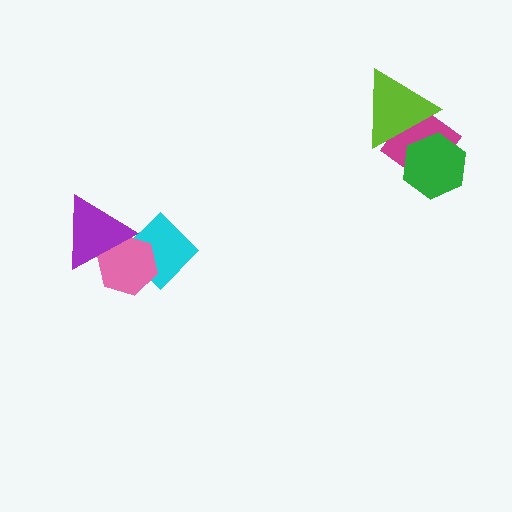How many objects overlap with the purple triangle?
2 objects overlap with the purple triangle.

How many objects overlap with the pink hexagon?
2 objects overlap with the pink hexagon.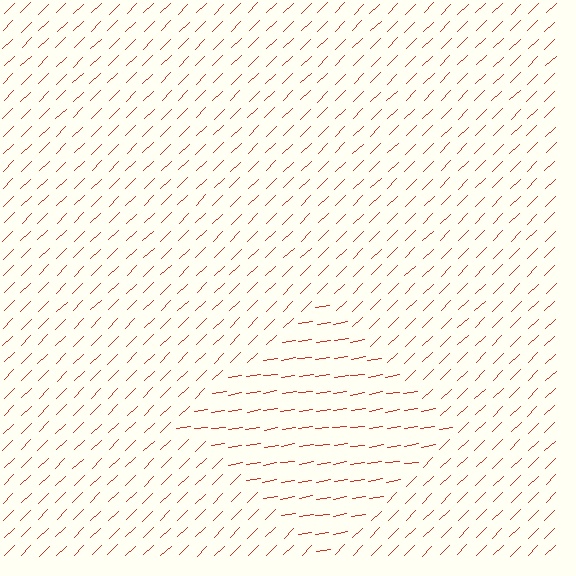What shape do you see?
I see a diamond.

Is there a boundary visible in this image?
Yes, there is a texture boundary formed by a change in line orientation.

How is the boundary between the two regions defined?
The boundary is defined purely by a change in line orientation (approximately 36 degrees difference). All lines are the same color and thickness.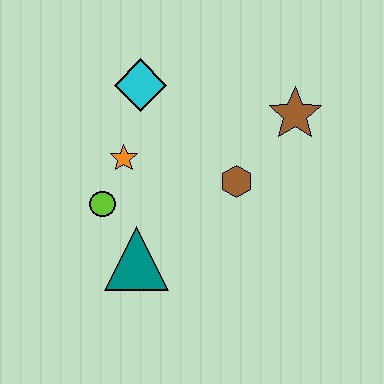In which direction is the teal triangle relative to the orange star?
The teal triangle is below the orange star.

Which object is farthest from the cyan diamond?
The teal triangle is farthest from the cyan diamond.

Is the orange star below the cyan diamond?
Yes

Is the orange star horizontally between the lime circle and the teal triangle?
Yes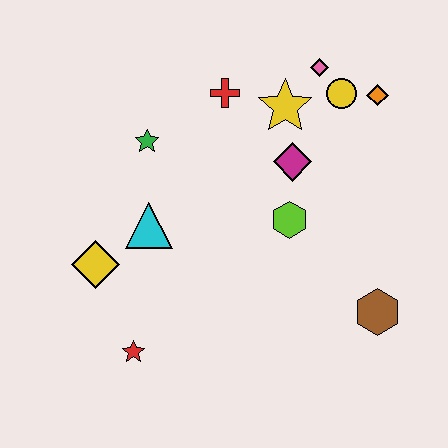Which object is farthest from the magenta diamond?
The red star is farthest from the magenta diamond.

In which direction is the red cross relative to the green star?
The red cross is to the right of the green star.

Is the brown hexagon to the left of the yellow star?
No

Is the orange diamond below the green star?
No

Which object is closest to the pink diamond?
The yellow circle is closest to the pink diamond.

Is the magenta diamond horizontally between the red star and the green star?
No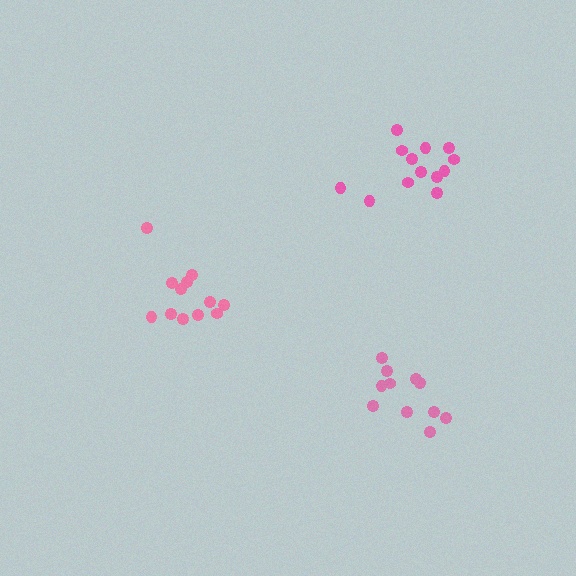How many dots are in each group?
Group 1: 12 dots, Group 2: 11 dots, Group 3: 13 dots (36 total).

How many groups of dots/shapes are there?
There are 3 groups.